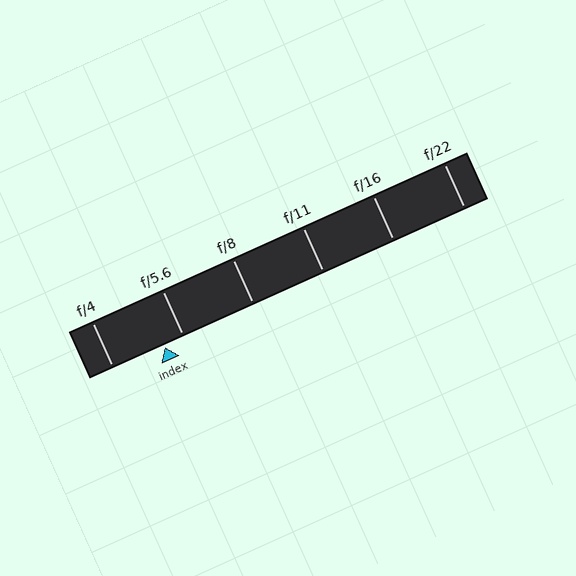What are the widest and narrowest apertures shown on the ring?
The widest aperture shown is f/4 and the narrowest is f/22.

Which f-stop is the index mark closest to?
The index mark is closest to f/5.6.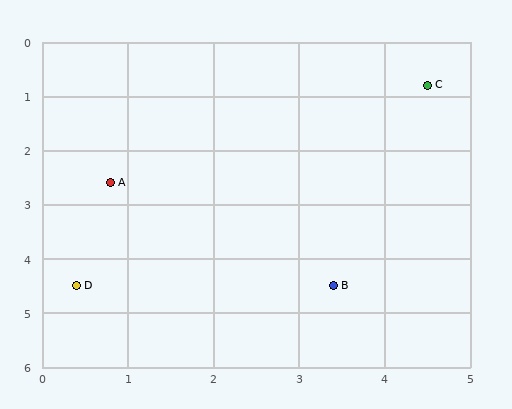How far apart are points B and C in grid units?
Points B and C are about 3.9 grid units apart.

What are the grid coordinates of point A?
Point A is at approximately (0.8, 2.6).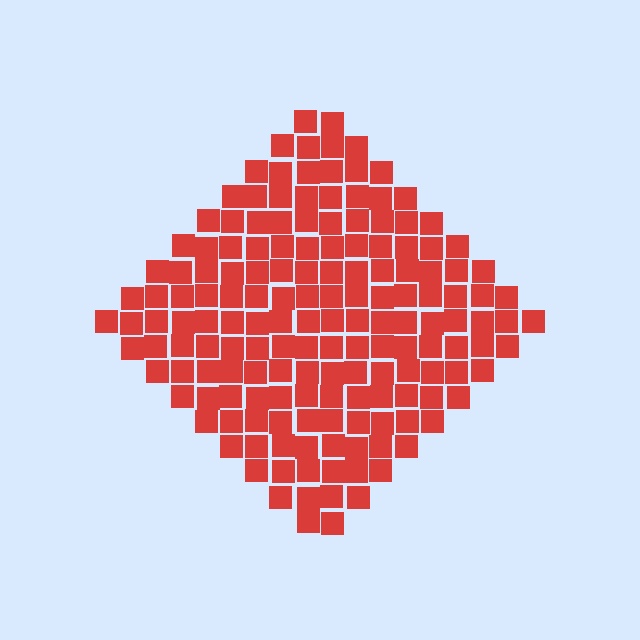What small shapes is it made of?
It is made of small squares.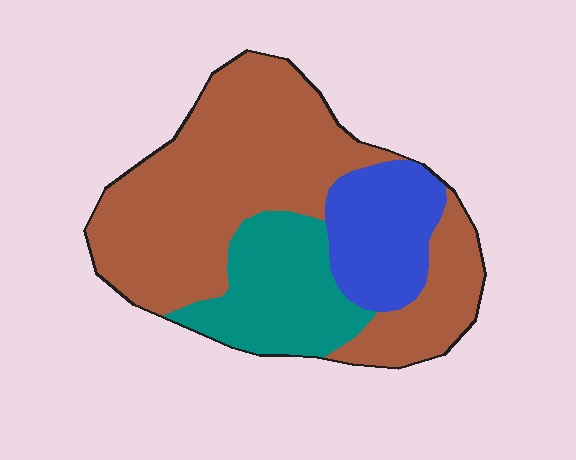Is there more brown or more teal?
Brown.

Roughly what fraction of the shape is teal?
Teal covers 21% of the shape.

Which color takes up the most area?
Brown, at roughly 60%.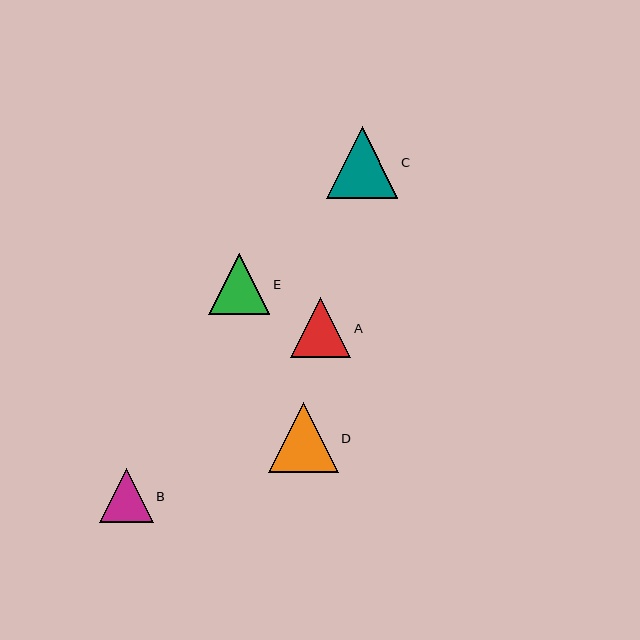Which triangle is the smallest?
Triangle B is the smallest with a size of approximately 54 pixels.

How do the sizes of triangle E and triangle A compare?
Triangle E and triangle A are approximately the same size.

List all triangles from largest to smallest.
From largest to smallest: C, D, E, A, B.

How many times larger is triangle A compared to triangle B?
Triangle A is approximately 1.1 times the size of triangle B.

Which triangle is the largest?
Triangle C is the largest with a size of approximately 72 pixels.